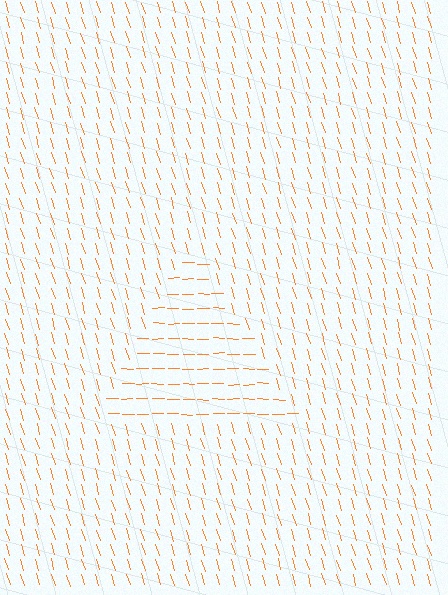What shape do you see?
I see a triangle.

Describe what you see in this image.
The image is filled with small orange line segments. A triangle region in the image has lines oriented differently from the surrounding lines, creating a visible texture boundary.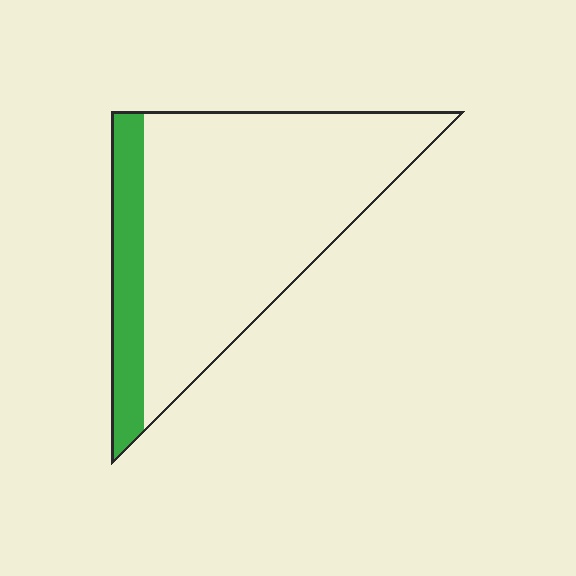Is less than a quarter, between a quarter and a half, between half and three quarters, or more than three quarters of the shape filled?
Less than a quarter.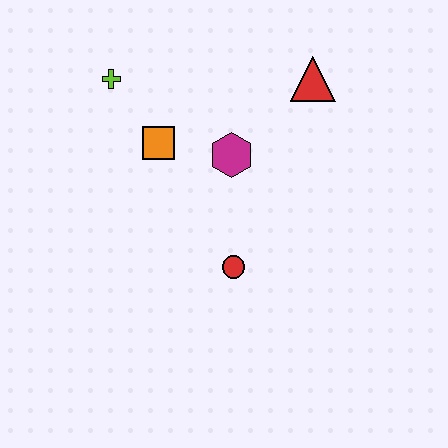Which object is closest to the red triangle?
The magenta hexagon is closest to the red triangle.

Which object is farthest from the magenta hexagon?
The lime cross is farthest from the magenta hexagon.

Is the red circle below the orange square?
Yes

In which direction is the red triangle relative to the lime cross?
The red triangle is to the right of the lime cross.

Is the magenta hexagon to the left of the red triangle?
Yes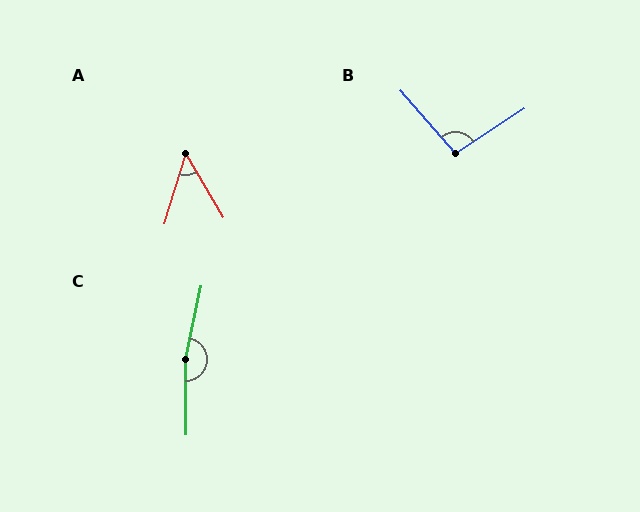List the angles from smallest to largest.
A (48°), B (98°), C (168°).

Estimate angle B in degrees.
Approximately 98 degrees.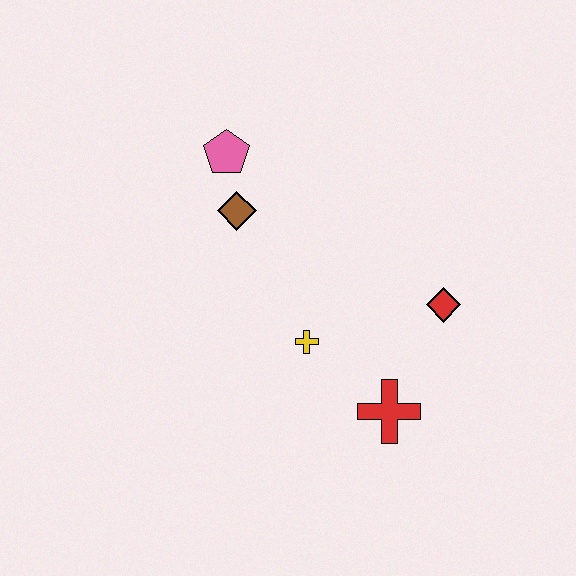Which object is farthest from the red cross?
The pink pentagon is farthest from the red cross.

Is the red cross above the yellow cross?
No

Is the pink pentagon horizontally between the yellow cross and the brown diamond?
No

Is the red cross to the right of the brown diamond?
Yes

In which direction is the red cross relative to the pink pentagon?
The red cross is below the pink pentagon.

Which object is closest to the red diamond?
The red cross is closest to the red diamond.